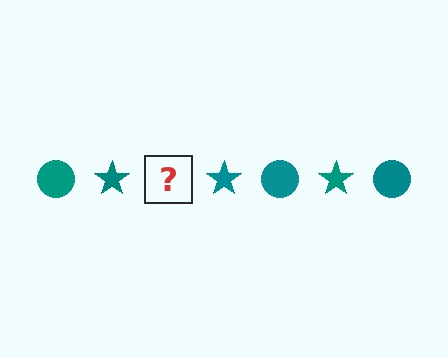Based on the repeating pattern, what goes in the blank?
The blank should be a teal circle.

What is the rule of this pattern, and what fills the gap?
The rule is that the pattern cycles through circle, star shapes in teal. The gap should be filled with a teal circle.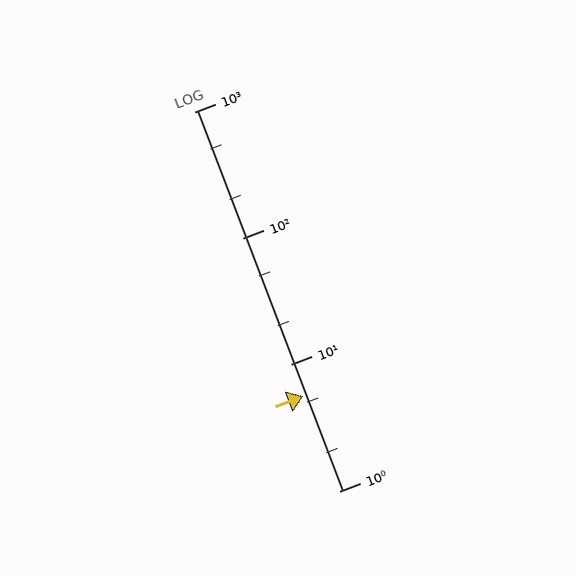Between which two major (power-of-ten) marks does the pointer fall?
The pointer is between 1 and 10.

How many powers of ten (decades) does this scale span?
The scale spans 3 decades, from 1 to 1000.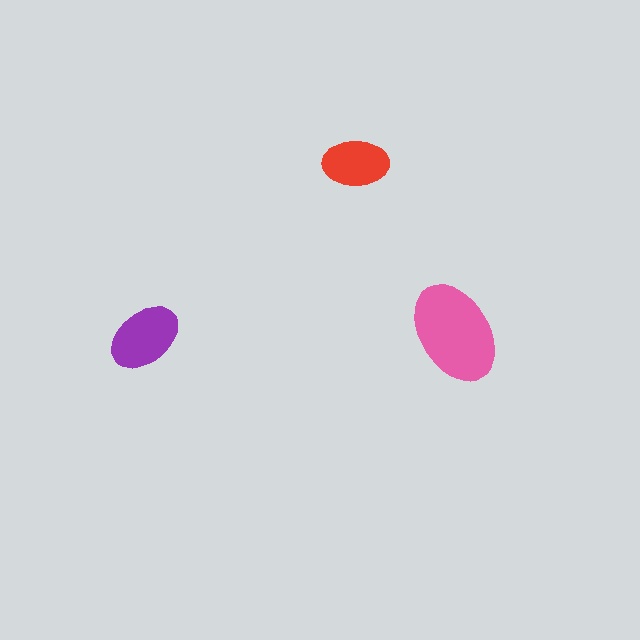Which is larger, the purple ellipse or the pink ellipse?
The pink one.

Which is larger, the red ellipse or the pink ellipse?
The pink one.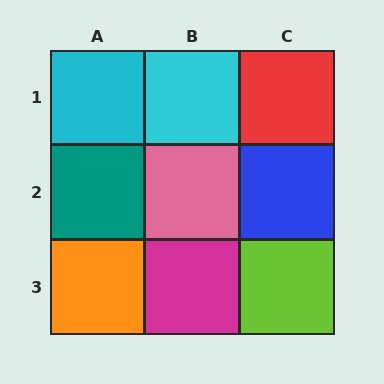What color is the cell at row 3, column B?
Magenta.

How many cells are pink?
1 cell is pink.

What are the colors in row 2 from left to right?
Teal, pink, blue.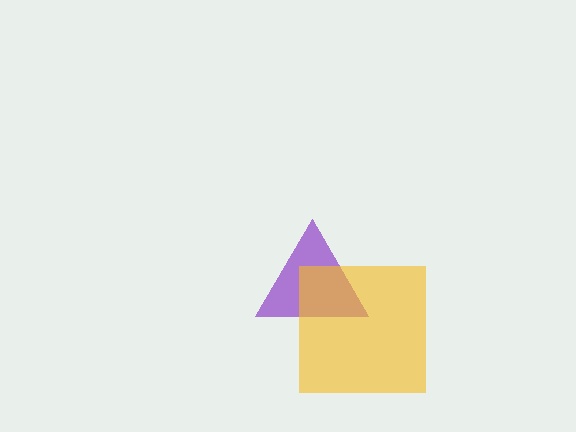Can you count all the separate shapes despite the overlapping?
Yes, there are 2 separate shapes.